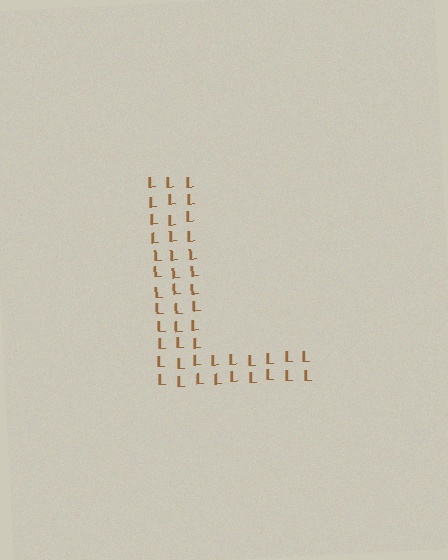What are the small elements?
The small elements are letter L's.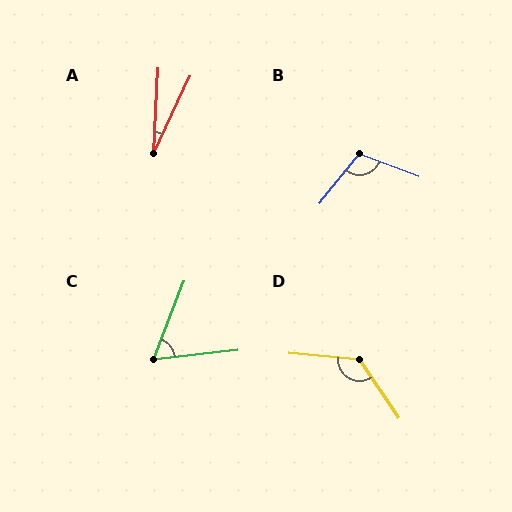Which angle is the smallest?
A, at approximately 22 degrees.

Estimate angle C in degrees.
Approximately 62 degrees.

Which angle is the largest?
D, at approximately 129 degrees.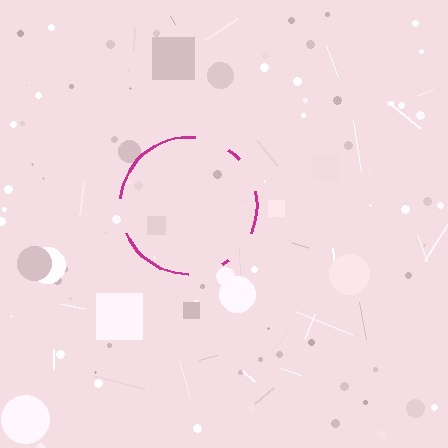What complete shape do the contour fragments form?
The contour fragments form a circle.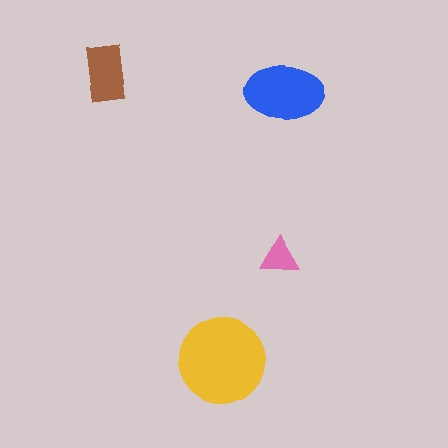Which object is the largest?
The yellow circle.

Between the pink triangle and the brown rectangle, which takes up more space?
The brown rectangle.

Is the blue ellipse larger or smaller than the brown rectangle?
Larger.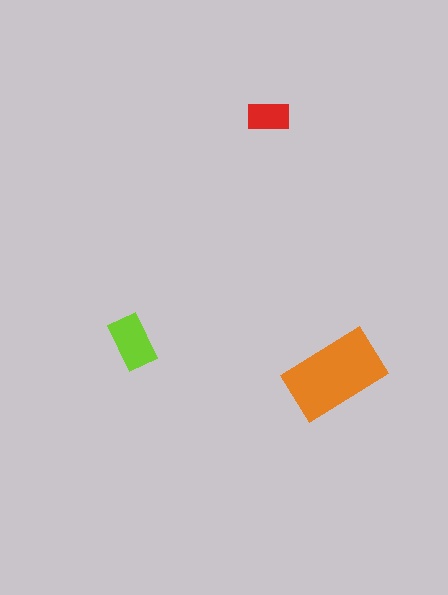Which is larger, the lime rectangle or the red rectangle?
The lime one.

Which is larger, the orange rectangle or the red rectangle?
The orange one.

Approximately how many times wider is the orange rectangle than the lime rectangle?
About 2 times wider.